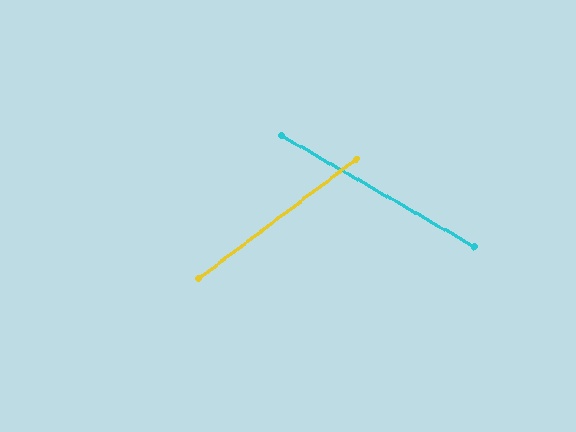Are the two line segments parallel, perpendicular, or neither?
Neither parallel nor perpendicular — they differ by about 67°.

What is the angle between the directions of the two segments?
Approximately 67 degrees.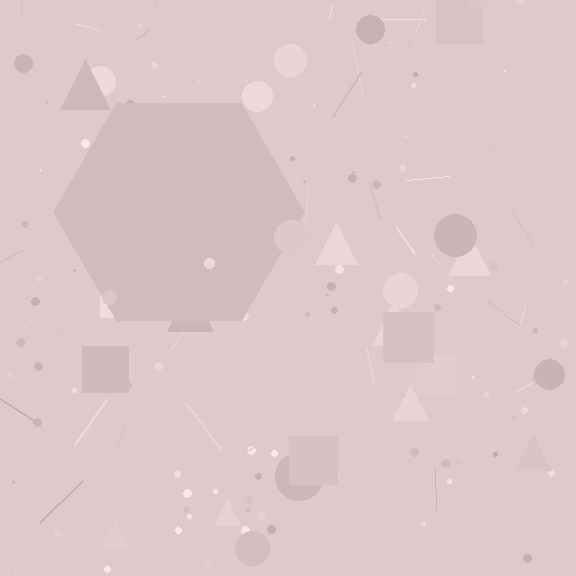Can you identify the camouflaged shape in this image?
The camouflaged shape is a hexagon.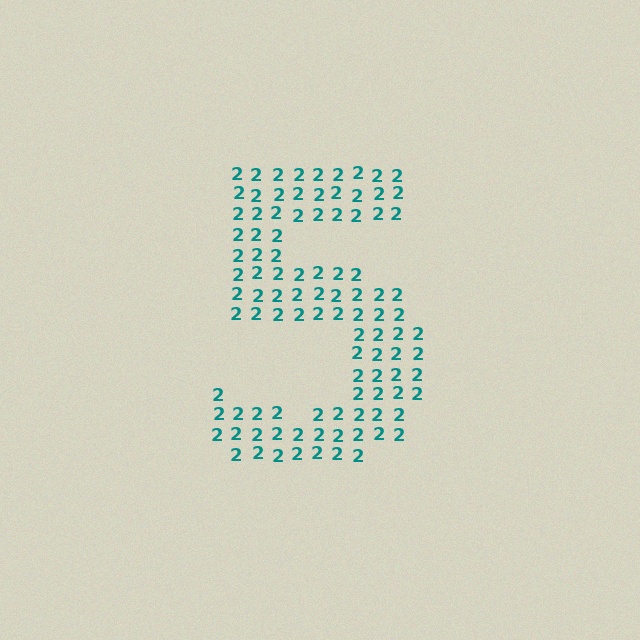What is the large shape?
The large shape is the digit 5.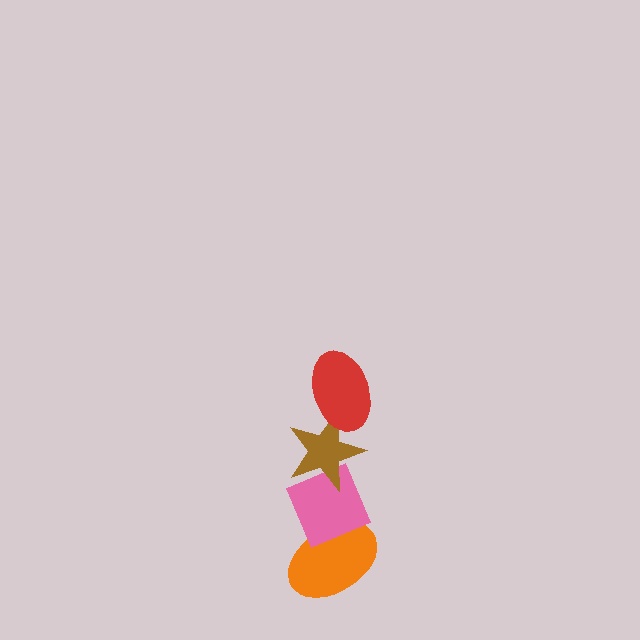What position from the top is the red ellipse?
The red ellipse is 1st from the top.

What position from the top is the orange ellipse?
The orange ellipse is 4th from the top.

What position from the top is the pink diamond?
The pink diamond is 3rd from the top.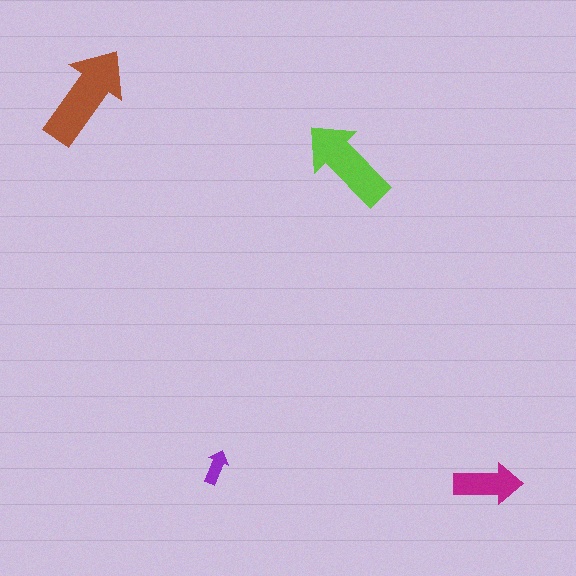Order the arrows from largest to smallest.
the brown one, the lime one, the magenta one, the purple one.